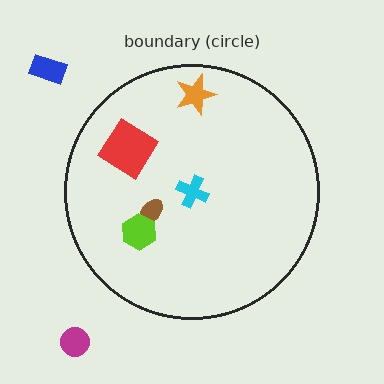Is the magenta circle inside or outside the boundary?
Outside.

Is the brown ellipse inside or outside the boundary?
Inside.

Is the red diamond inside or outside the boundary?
Inside.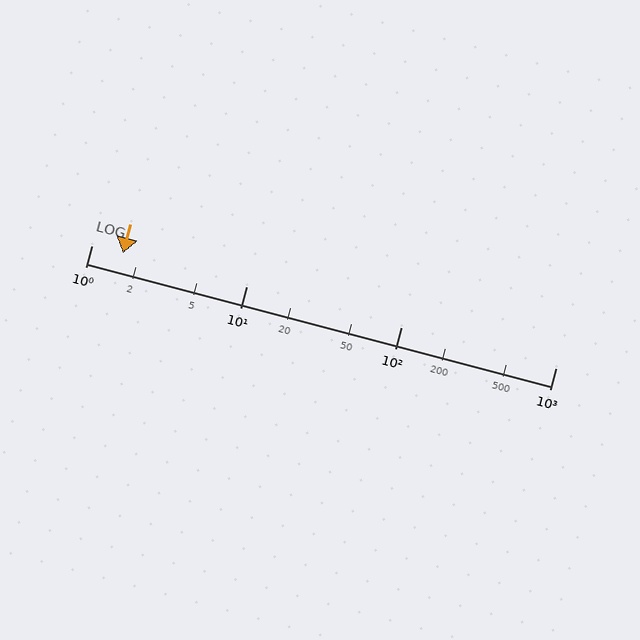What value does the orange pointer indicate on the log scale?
The pointer indicates approximately 1.6.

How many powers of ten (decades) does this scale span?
The scale spans 3 decades, from 1 to 1000.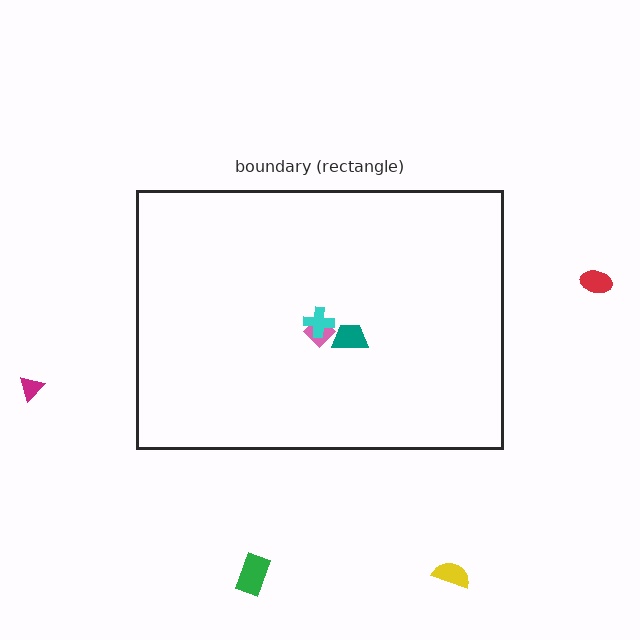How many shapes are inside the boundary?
3 inside, 4 outside.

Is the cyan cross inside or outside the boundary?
Inside.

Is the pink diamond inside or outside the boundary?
Inside.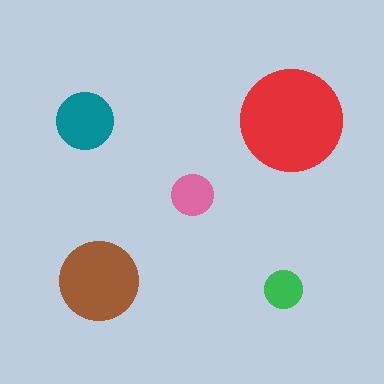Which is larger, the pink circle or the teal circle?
The teal one.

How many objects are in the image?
There are 5 objects in the image.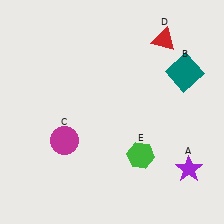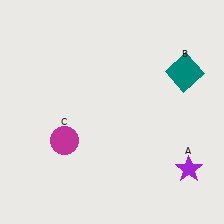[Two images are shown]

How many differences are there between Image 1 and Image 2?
There are 2 differences between the two images.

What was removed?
The green hexagon (E), the red triangle (D) were removed in Image 2.